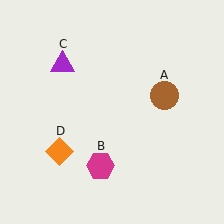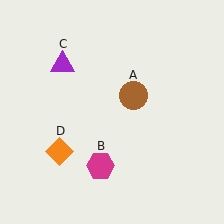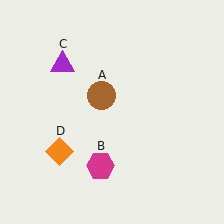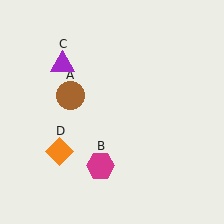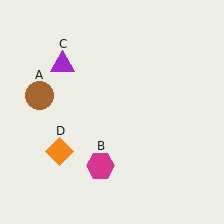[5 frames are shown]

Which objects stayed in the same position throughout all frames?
Magenta hexagon (object B) and purple triangle (object C) and orange diamond (object D) remained stationary.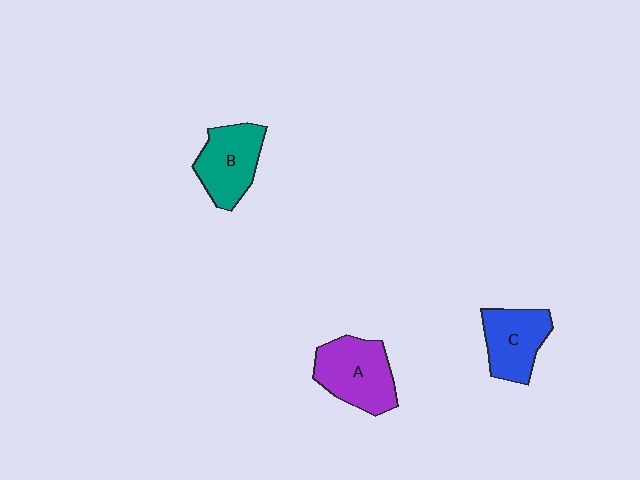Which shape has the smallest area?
Shape C (blue).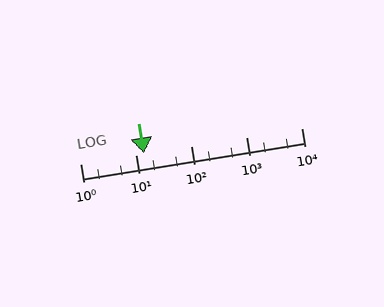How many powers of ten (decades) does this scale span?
The scale spans 4 decades, from 1 to 10000.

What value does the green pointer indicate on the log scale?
The pointer indicates approximately 14.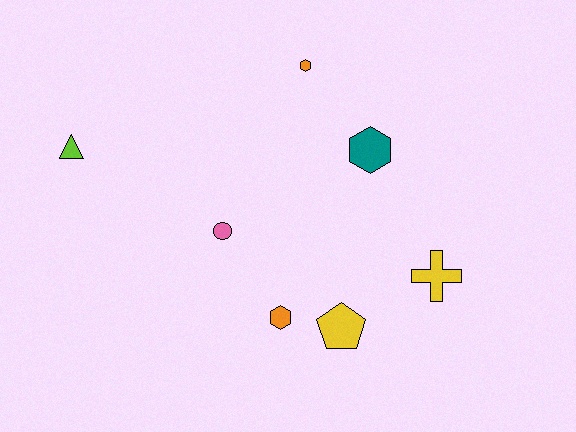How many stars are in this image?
There are no stars.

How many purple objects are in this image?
There are no purple objects.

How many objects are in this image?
There are 7 objects.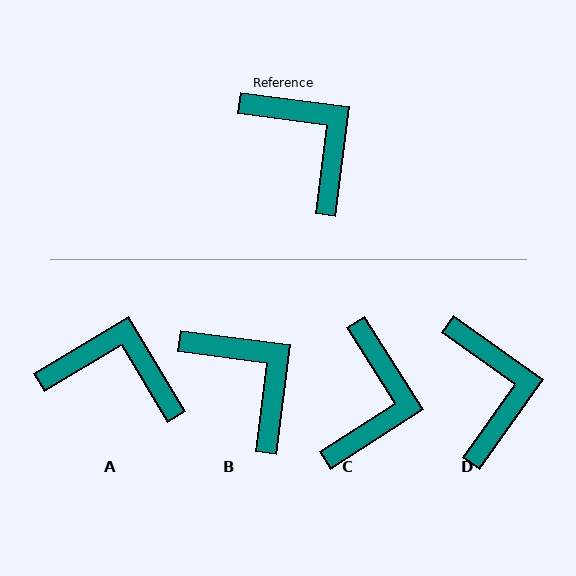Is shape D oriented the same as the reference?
No, it is off by about 28 degrees.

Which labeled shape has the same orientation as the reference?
B.